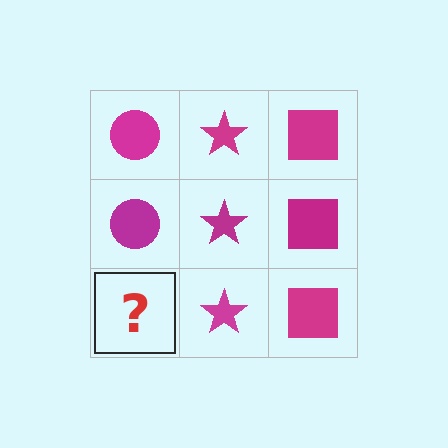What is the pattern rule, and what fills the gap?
The rule is that each column has a consistent shape. The gap should be filled with a magenta circle.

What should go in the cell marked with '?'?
The missing cell should contain a magenta circle.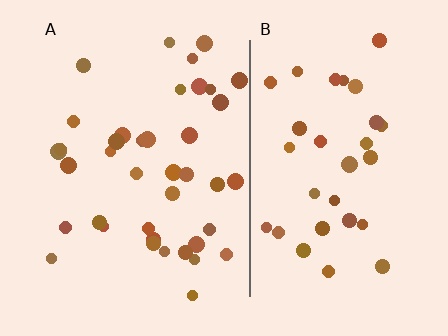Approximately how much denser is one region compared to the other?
Approximately 1.2× — region A over region B.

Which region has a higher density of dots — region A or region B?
A (the left).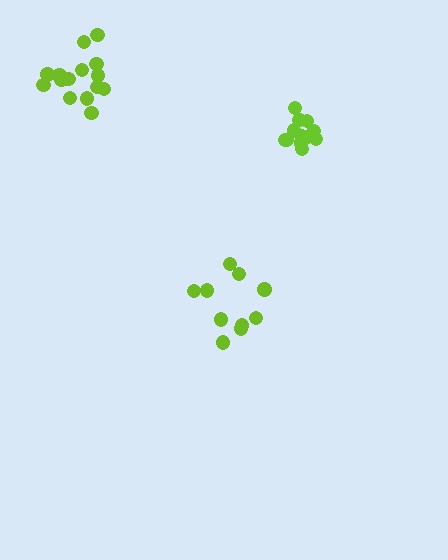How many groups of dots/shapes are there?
There are 3 groups.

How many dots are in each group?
Group 1: 10 dots, Group 2: 15 dots, Group 3: 14 dots (39 total).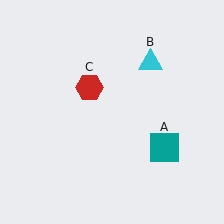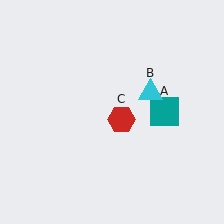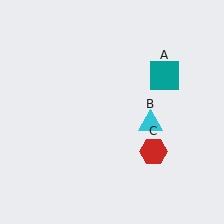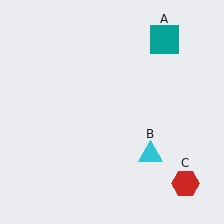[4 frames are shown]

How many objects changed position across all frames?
3 objects changed position: teal square (object A), cyan triangle (object B), red hexagon (object C).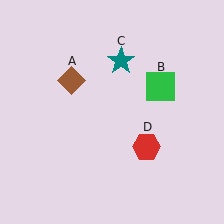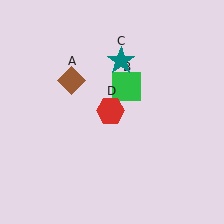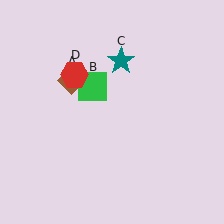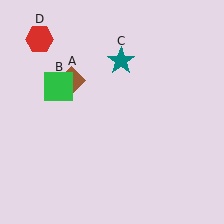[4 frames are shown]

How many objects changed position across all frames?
2 objects changed position: green square (object B), red hexagon (object D).